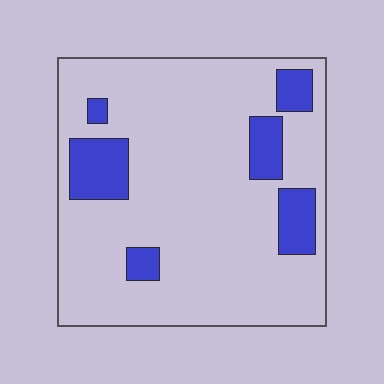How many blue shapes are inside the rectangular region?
6.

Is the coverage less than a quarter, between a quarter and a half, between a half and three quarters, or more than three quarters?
Less than a quarter.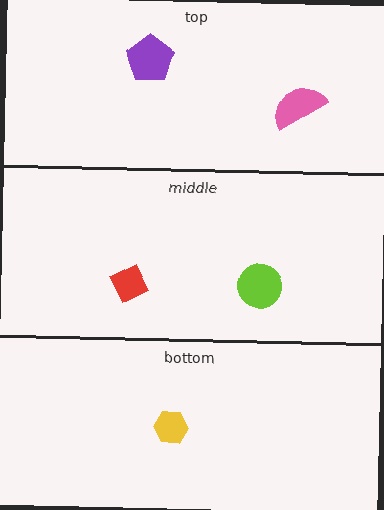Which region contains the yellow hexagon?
The bottom region.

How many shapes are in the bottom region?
1.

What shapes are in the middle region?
The lime circle, the red diamond.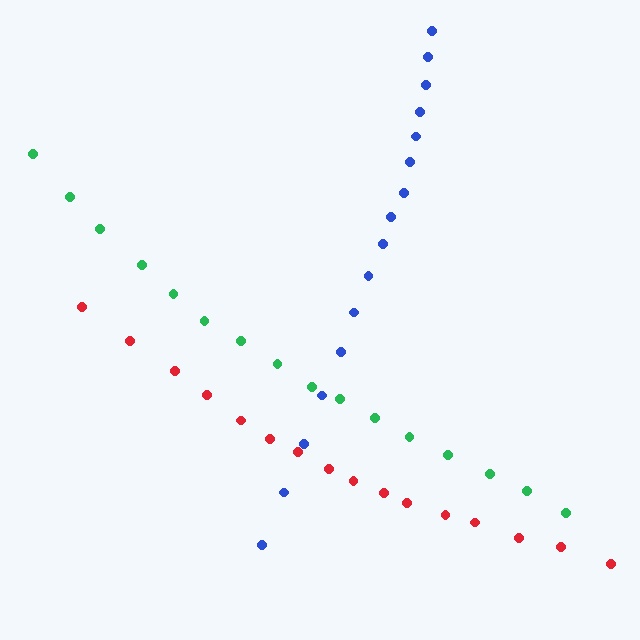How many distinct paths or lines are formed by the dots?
There are 3 distinct paths.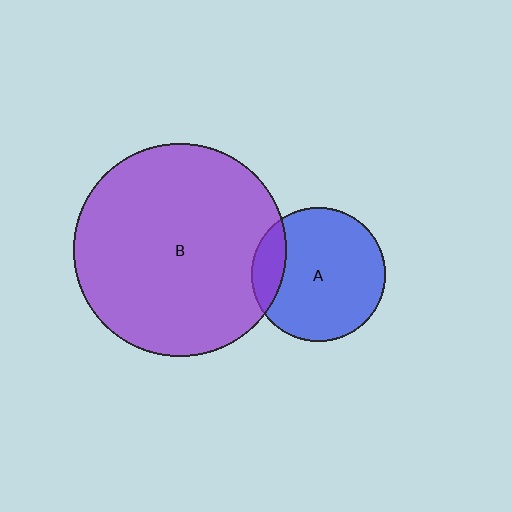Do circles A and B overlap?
Yes.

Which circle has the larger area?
Circle B (purple).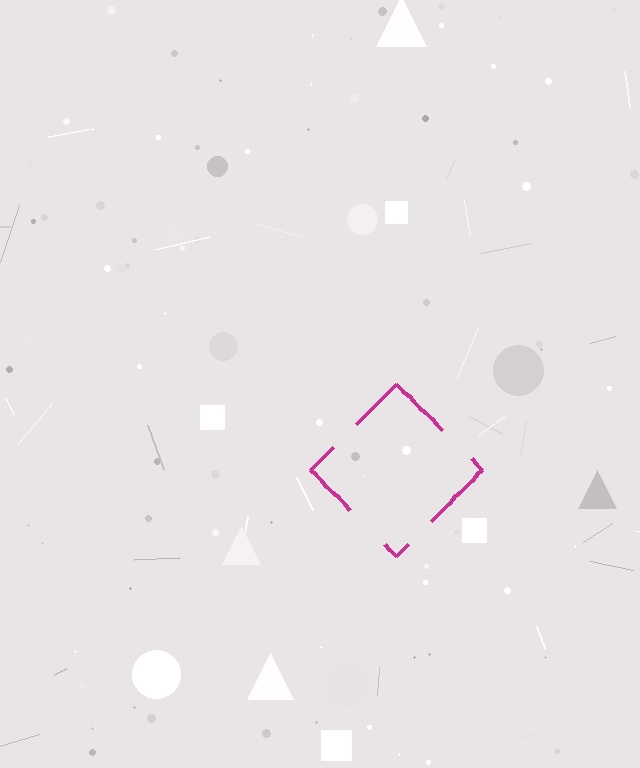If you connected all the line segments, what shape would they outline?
They would outline a diamond.